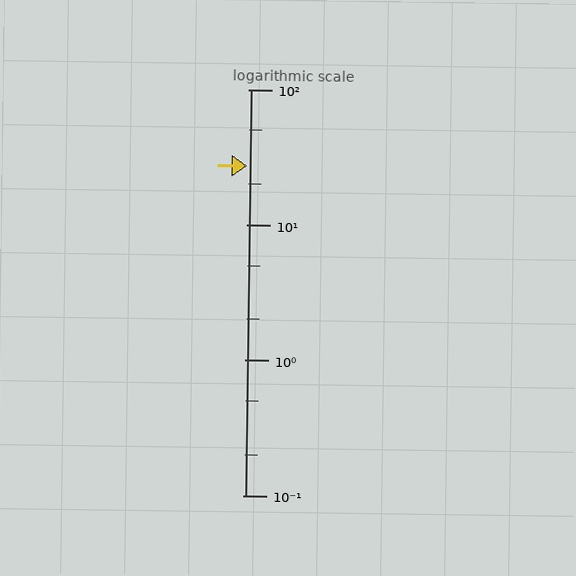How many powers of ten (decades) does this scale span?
The scale spans 3 decades, from 0.1 to 100.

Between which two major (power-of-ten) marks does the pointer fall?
The pointer is between 10 and 100.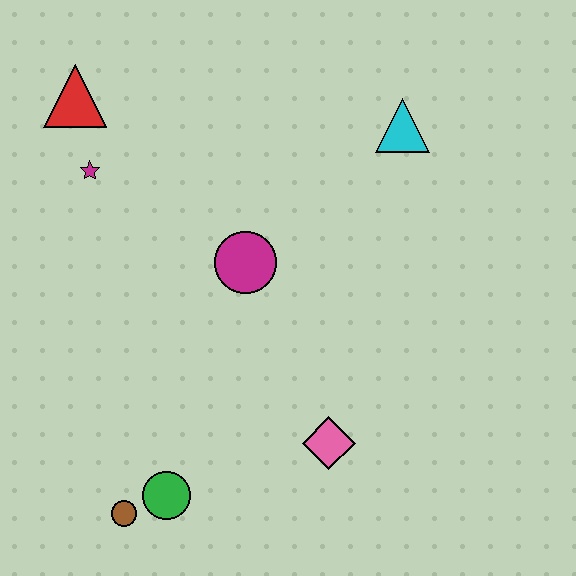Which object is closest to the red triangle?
The magenta star is closest to the red triangle.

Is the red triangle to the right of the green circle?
No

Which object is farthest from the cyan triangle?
The brown circle is farthest from the cyan triangle.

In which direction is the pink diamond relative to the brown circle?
The pink diamond is to the right of the brown circle.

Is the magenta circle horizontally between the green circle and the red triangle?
No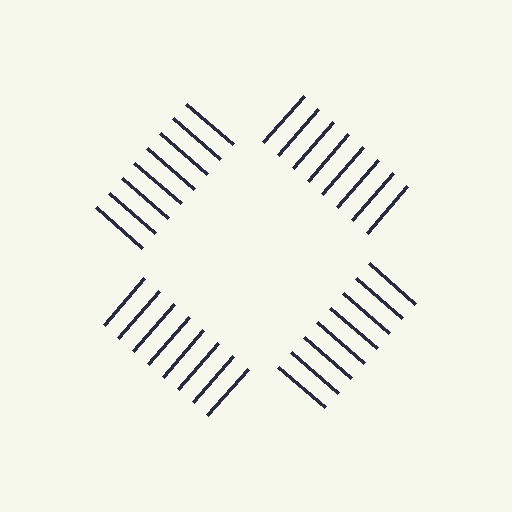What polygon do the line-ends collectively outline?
An illusory square — the line segments terminate on its edges but no continuous stroke is drawn.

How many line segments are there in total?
32 — 8 along each of the 4 edges.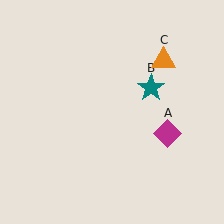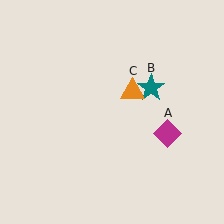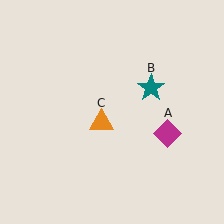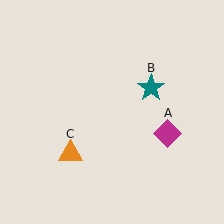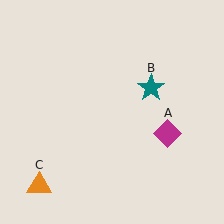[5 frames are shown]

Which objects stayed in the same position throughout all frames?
Magenta diamond (object A) and teal star (object B) remained stationary.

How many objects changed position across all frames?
1 object changed position: orange triangle (object C).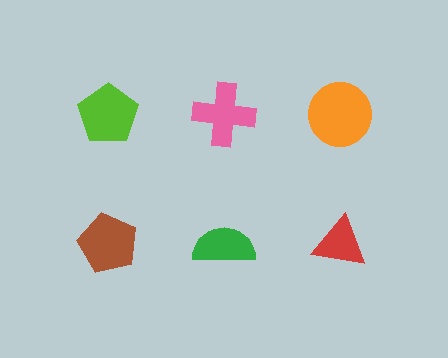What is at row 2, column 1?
A brown pentagon.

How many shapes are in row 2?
3 shapes.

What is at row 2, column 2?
A green semicircle.